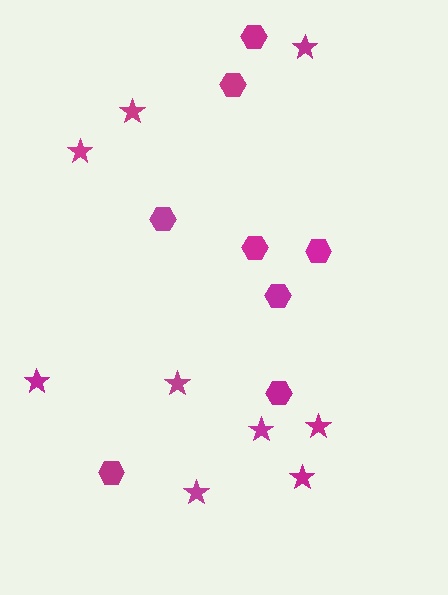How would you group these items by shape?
There are 2 groups: one group of hexagons (8) and one group of stars (9).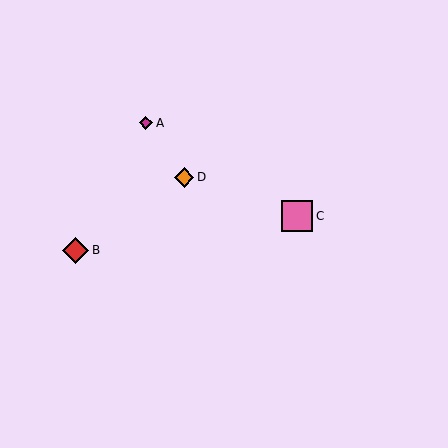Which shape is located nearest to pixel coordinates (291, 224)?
The pink square (labeled C) at (297, 216) is nearest to that location.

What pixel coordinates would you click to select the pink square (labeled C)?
Click at (297, 216) to select the pink square C.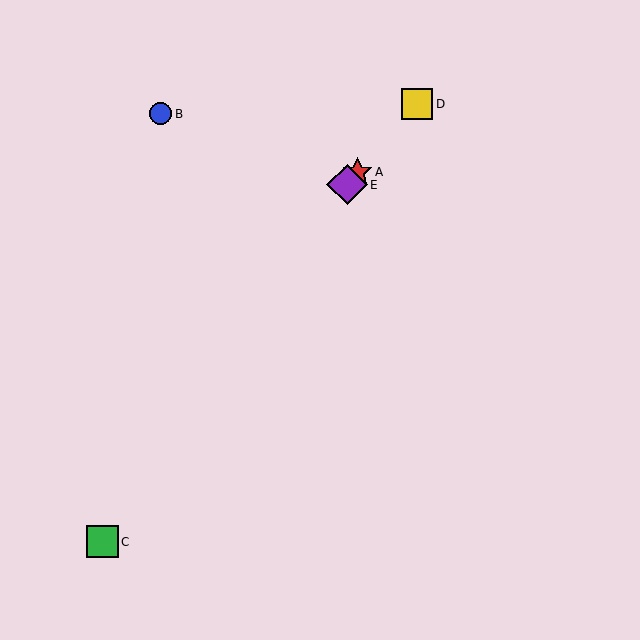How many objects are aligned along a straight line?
3 objects (A, D, E) are aligned along a straight line.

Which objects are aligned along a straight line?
Objects A, D, E are aligned along a straight line.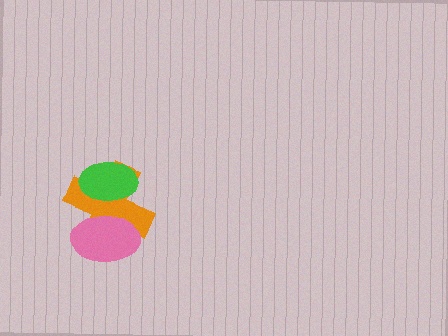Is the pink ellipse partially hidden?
Yes, it is partially covered by another shape.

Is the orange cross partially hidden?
Yes, it is partially covered by another shape.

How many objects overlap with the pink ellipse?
2 objects overlap with the pink ellipse.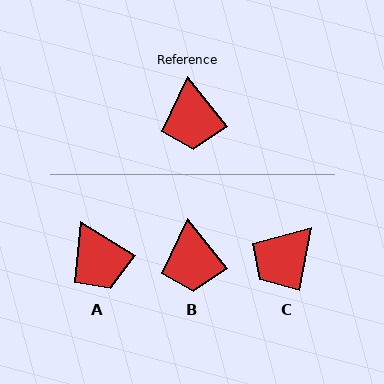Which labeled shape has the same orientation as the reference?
B.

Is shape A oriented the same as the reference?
No, it is off by about 20 degrees.